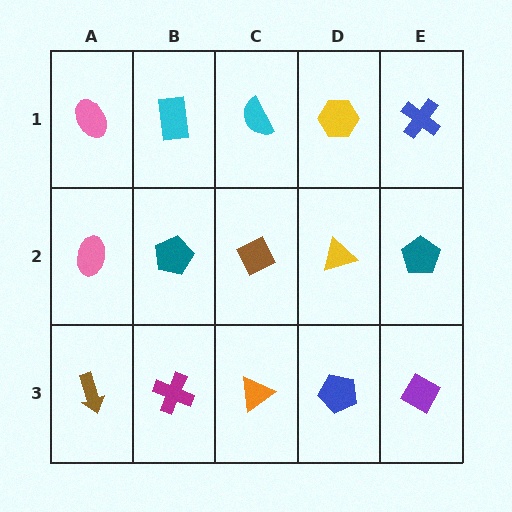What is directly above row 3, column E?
A teal pentagon.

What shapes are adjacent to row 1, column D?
A yellow triangle (row 2, column D), a cyan semicircle (row 1, column C), a blue cross (row 1, column E).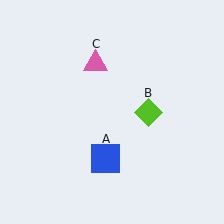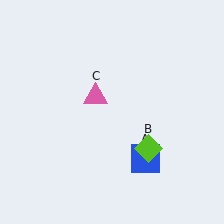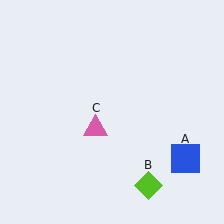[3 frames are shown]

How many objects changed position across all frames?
3 objects changed position: blue square (object A), lime diamond (object B), pink triangle (object C).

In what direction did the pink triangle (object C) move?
The pink triangle (object C) moved down.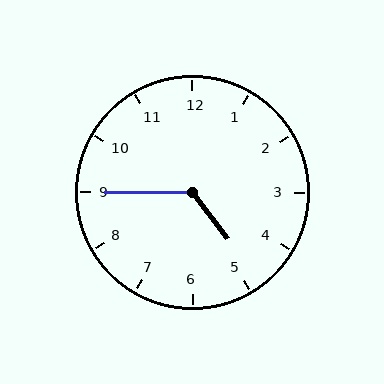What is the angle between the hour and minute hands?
Approximately 128 degrees.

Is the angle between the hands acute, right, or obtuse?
It is obtuse.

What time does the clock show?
4:45.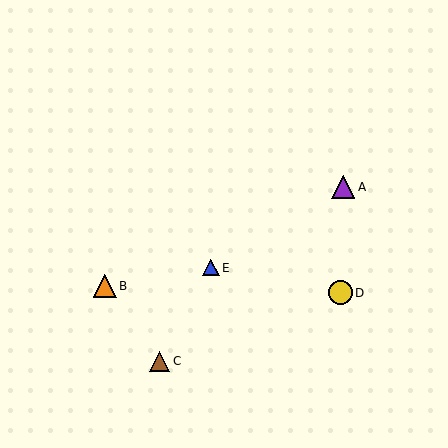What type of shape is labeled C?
Shape C is a brown triangle.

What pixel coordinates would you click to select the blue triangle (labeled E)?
Click at (211, 268) to select the blue triangle E.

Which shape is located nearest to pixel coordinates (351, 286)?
The yellow circle (labeled D) at (340, 293) is nearest to that location.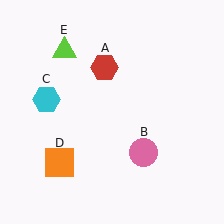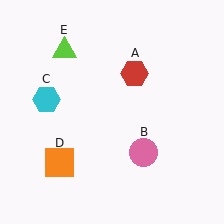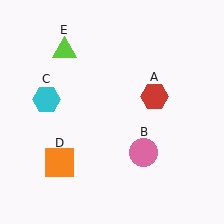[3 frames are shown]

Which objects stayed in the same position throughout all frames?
Pink circle (object B) and cyan hexagon (object C) and orange square (object D) and lime triangle (object E) remained stationary.